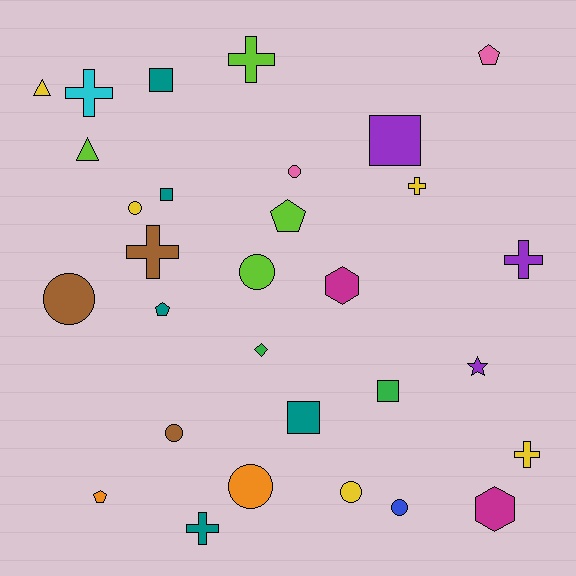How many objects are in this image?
There are 30 objects.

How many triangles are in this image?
There are 2 triangles.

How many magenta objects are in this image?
There are 2 magenta objects.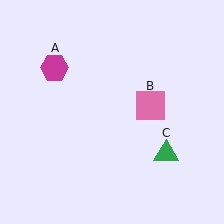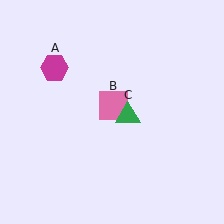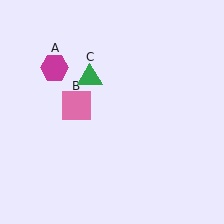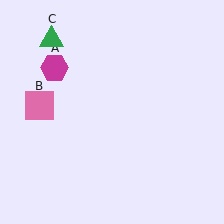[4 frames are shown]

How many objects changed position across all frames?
2 objects changed position: pink square (object B), green triangle (object C).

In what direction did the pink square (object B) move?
The pink square (object B) moved left.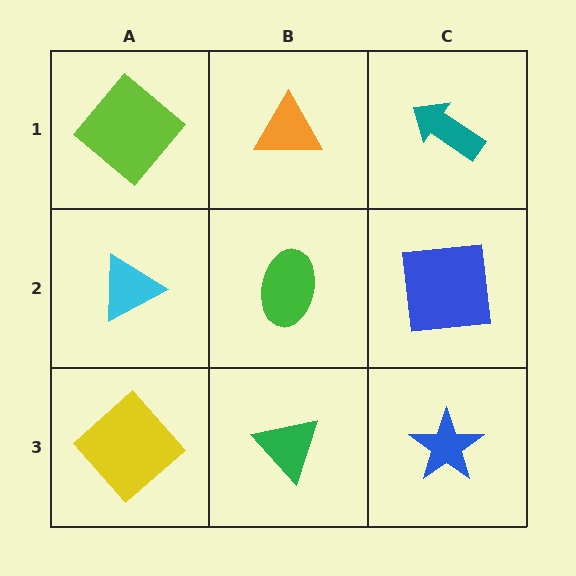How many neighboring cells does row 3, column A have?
2.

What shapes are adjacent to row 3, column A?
A cyan triangle (row 2, column A), a green triangle (row 3, column B).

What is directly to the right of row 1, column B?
A teal arrow.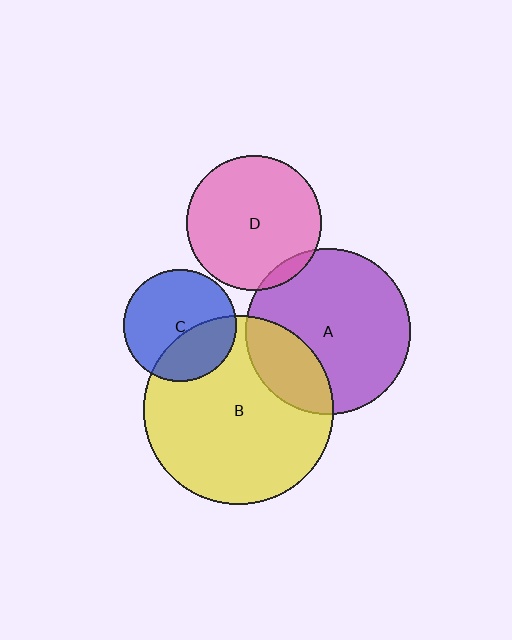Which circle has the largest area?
Circle B (yellow).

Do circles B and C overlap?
Yes.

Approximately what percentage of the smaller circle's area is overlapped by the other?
Approximately 35%.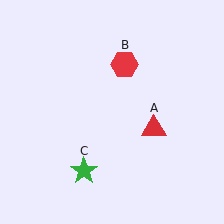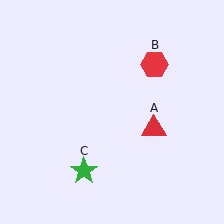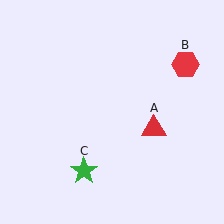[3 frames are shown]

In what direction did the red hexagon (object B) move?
The red hexagon (object B) moved right.